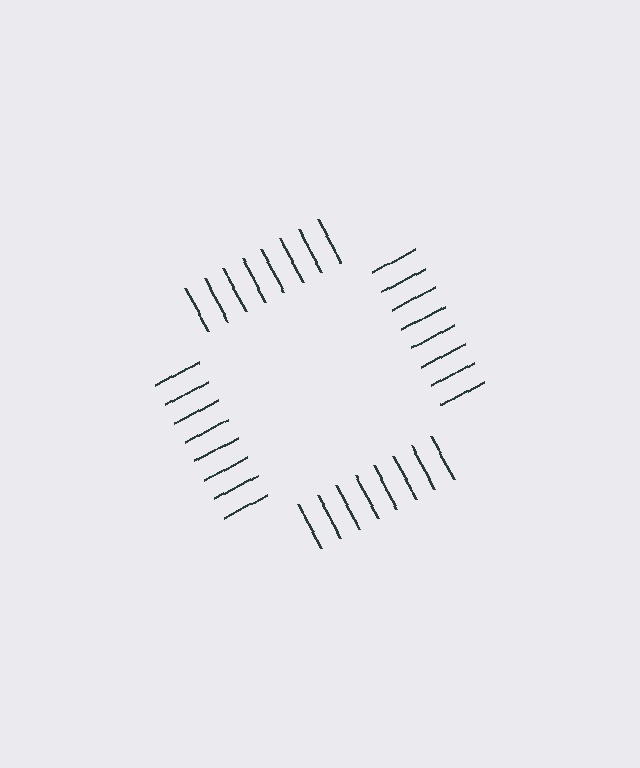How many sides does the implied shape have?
4 sides — the line-ends trace a square.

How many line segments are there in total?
32 — 8 along each of the 4 edges.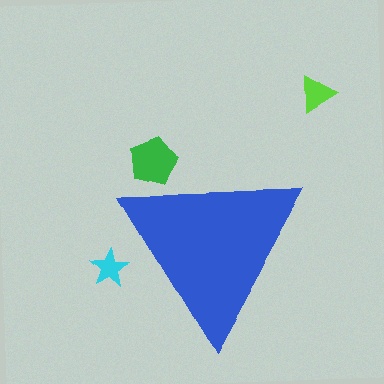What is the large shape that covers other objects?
A blue triangle.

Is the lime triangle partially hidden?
No, the lime triangle is fully visible.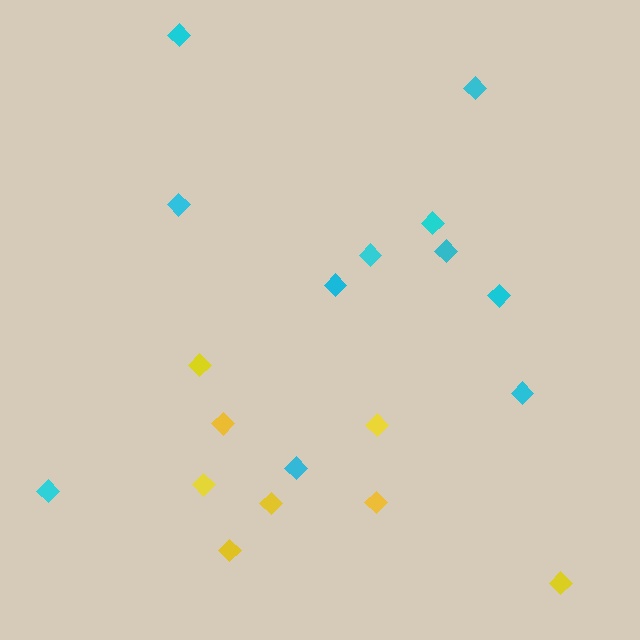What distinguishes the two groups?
There are 2 groups: one group of yellow diamonds (8) and one group of cyan diamonds (11).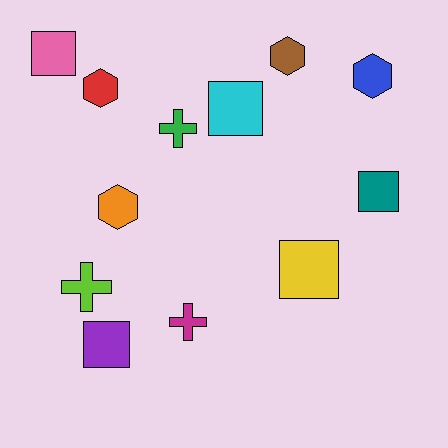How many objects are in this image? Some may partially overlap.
There are 12 objects.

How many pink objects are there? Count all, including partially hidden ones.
There is 1 pink object.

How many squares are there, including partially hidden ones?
There are 5 squares.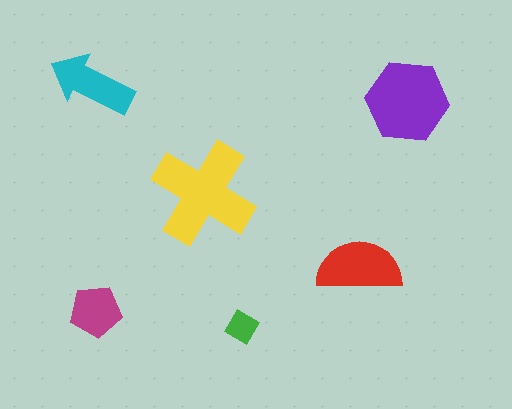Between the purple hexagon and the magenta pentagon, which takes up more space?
The purple hexagon.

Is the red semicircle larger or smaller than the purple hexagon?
Smaller.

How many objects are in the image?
There are 6 objects in the image.